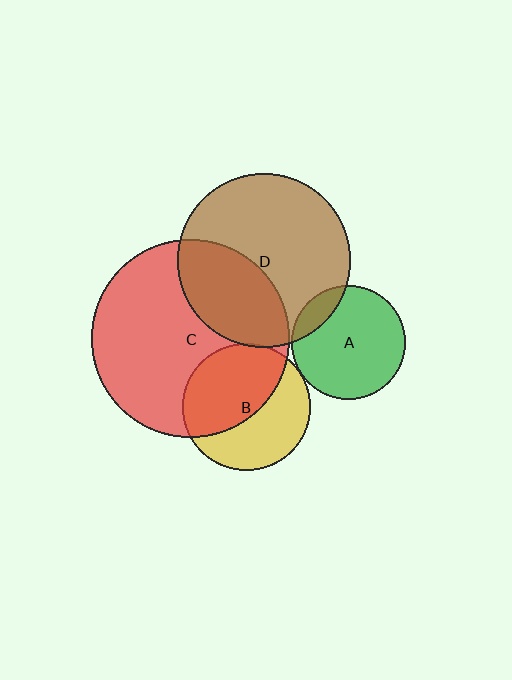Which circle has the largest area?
Circle C (red).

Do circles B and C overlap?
Yes.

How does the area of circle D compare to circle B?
Approximately 1.9 times.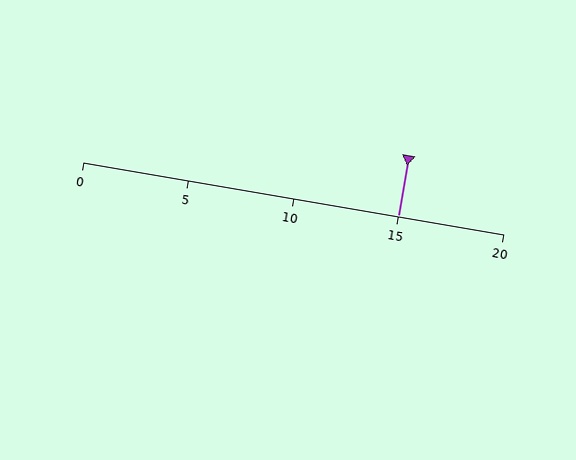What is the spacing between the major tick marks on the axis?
The major ticks are spaced 5 apart.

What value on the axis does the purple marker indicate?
The marker indicates approximately 15.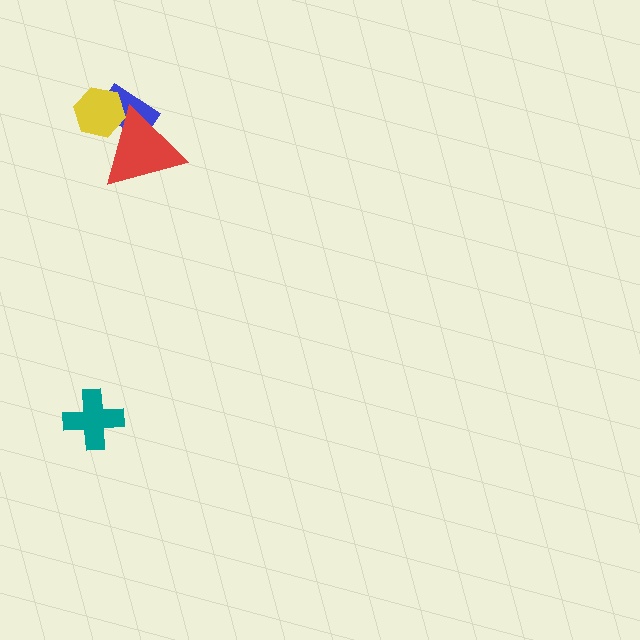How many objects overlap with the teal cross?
0 objects overlap with the teal cross.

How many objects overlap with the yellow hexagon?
2 objects overlap with the yellow hexagon.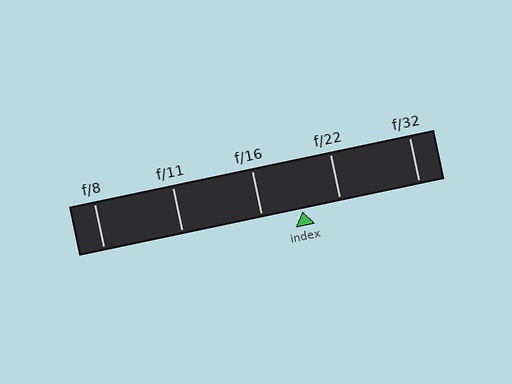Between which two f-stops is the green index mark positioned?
The index mark is between f/16 and f/22.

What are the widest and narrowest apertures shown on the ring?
The widest aperture shown is f/8 and the narrowest is f/32.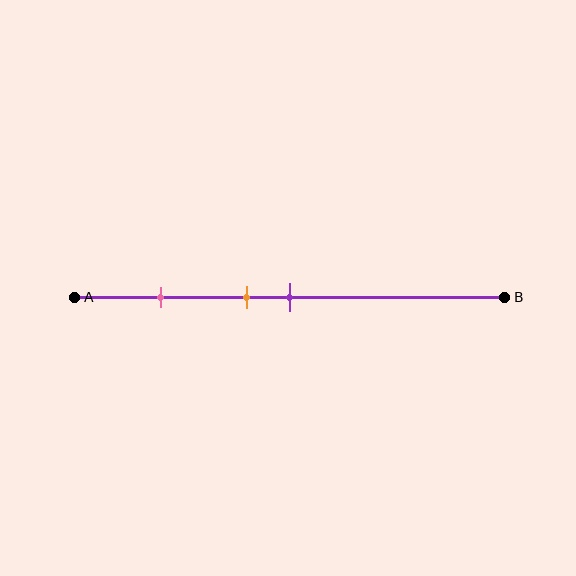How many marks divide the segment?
There are 3 marks dividing the segment.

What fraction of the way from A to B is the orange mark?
The orange mark is approximately 40% (0.4) of the way from A to B.